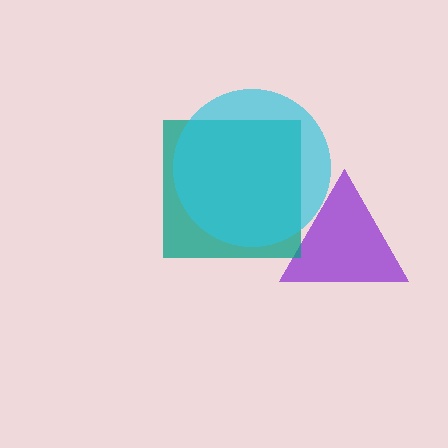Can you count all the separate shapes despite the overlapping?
Yes, there are 3 separate shapes.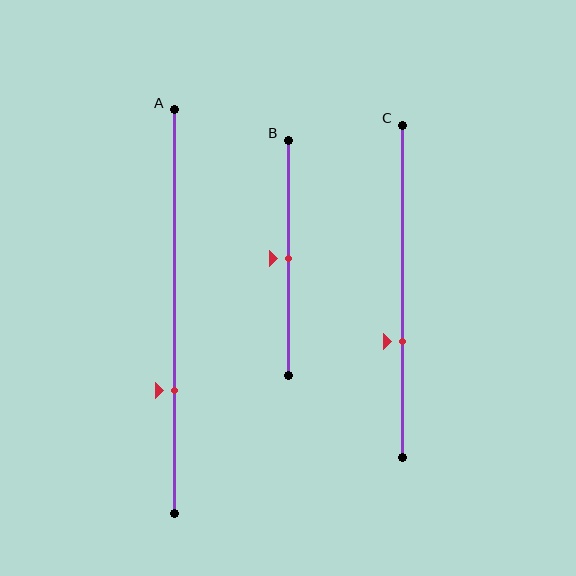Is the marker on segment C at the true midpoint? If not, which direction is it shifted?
No, the marker on segment C is shifted downward by about 15% of the segment length.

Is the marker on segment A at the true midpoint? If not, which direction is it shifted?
No, the marker on segment A is shifted downward by about 19% of the segment length.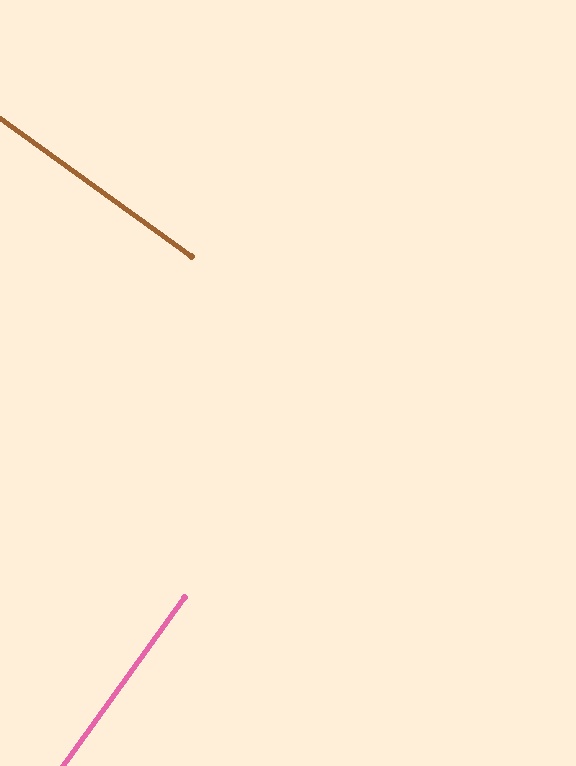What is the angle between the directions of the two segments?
Approximately 90 degrees.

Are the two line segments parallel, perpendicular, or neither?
Perpendicular — they meet at approximately 90°.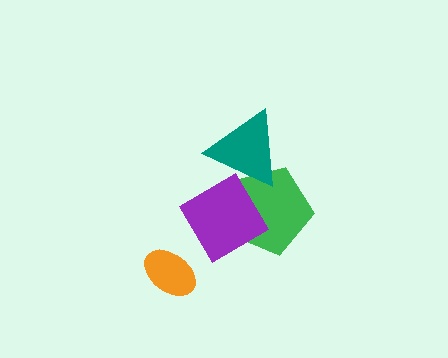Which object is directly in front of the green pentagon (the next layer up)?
The purple diamond is directly in front of the green pentagon.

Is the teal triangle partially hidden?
No, no other shape covers it.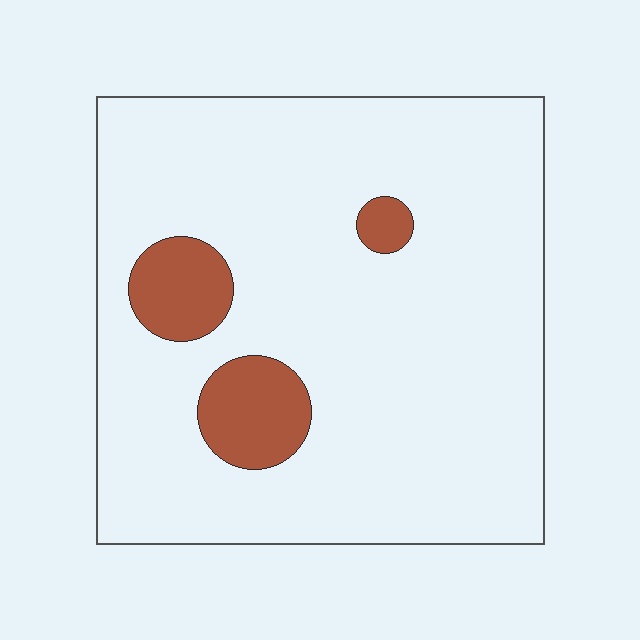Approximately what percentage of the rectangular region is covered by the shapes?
Approximately 10%.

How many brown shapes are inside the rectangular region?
3.